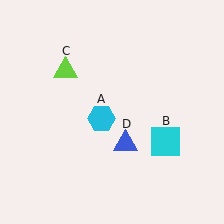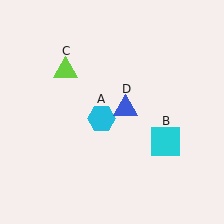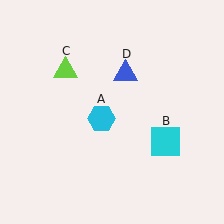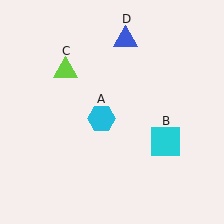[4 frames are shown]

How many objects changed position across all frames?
1 object changed position: blue triangle (object D).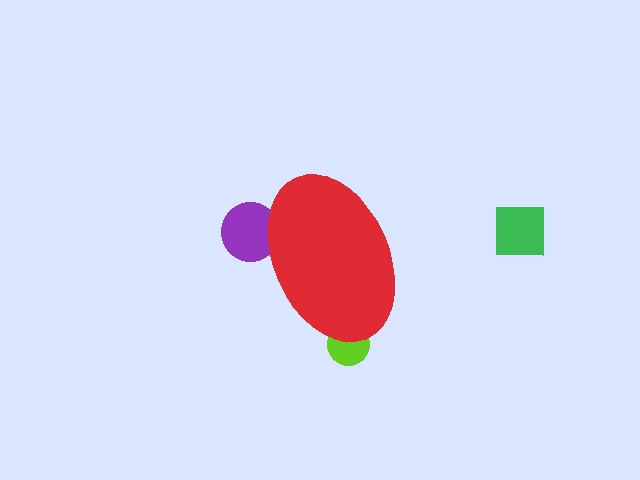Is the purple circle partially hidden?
Yes, the purple circle is partially hidden behind the red ellipse.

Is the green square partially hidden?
No, the green square is fully visible.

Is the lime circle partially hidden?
Yes, the lime circle is partially hidden behind the red ellipse.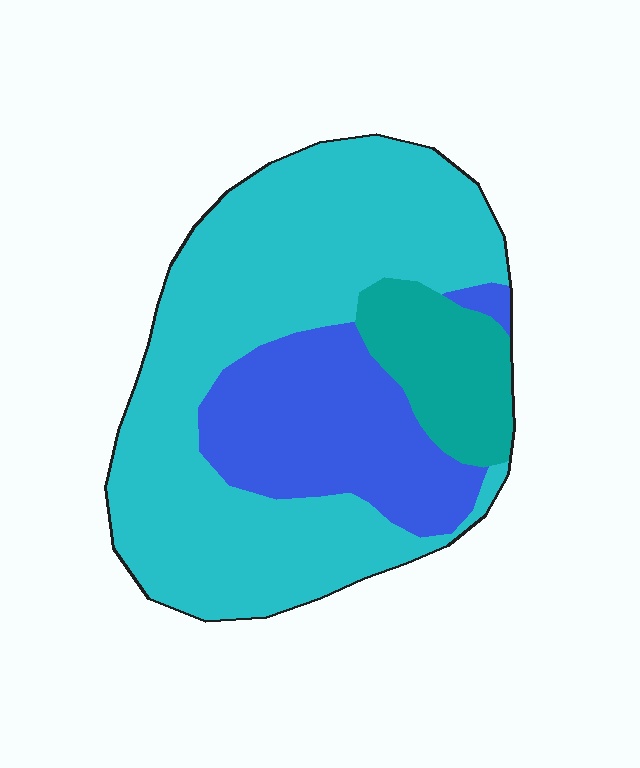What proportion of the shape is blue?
Blue covers 25% of the shape.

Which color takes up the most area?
Cyan, at roughly 60%.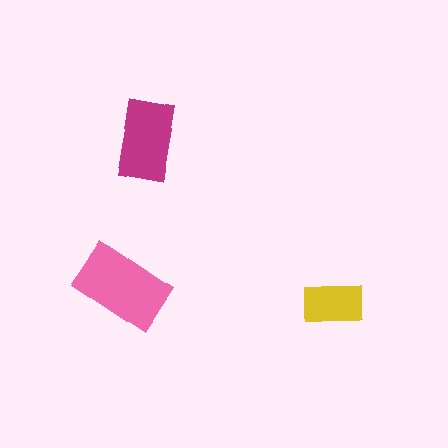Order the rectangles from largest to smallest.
the pink one, the magenta one, the yellow one.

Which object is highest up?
The magenta rectangle is topmost.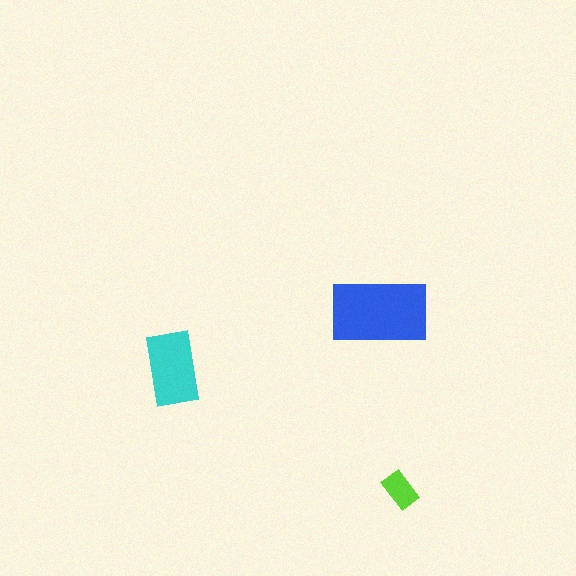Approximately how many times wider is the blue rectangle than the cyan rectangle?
About 1.5 times wider.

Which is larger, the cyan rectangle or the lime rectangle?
The cyan one.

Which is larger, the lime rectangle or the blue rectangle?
The blue one.